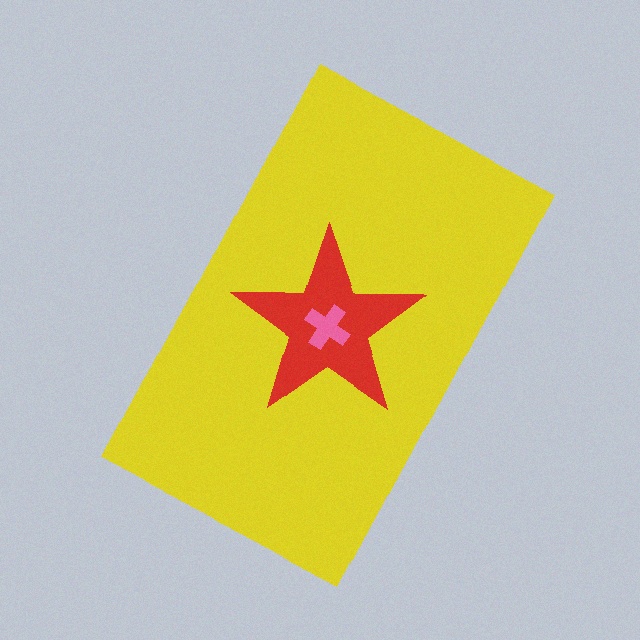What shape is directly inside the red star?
The pink cross.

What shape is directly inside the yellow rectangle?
The red star.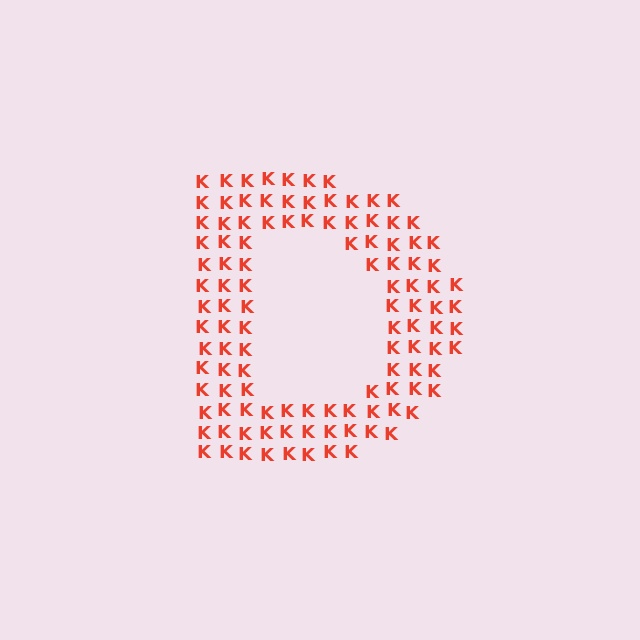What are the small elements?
The small elements are letter K's.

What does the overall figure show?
The overall figure shows the letter D.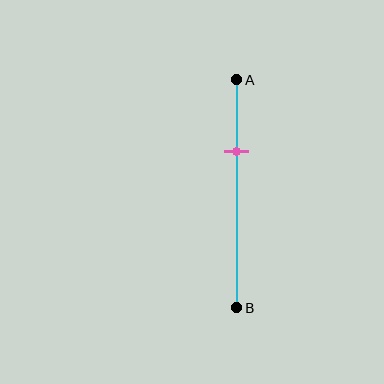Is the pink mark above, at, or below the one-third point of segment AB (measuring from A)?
The pink mark is approximately at the one-third point of segment AB.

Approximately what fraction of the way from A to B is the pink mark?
The pink mark is approximately 30% of the way from A to B.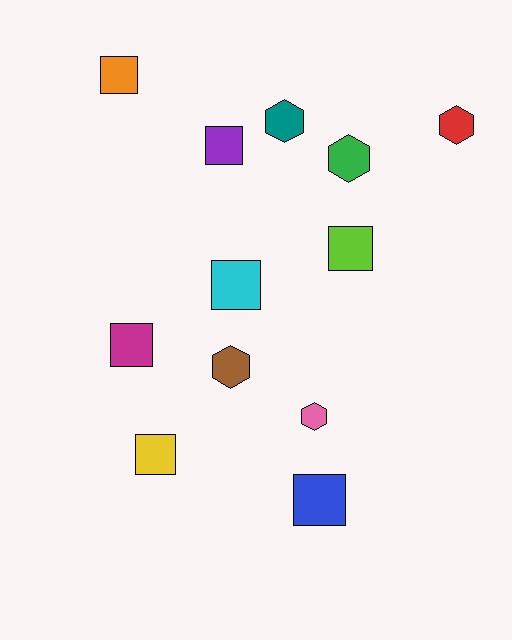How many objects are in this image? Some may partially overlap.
There are 12 objects.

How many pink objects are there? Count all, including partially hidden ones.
There is 1 pink object.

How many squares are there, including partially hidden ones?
There are 7 squares.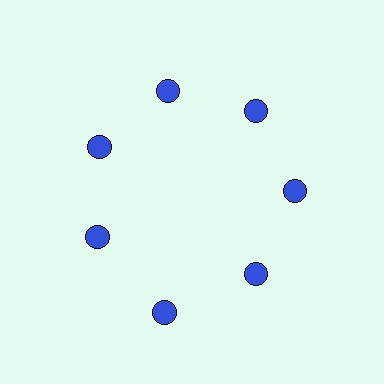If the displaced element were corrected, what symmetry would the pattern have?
It would have 7-fold rotational symmetry — the pattern would map onto itself every 51 degrees.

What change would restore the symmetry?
The symmetry would be restored by moving it inward, back onto the ring so that all 7 circles sit at equal angles and equal distance from the center.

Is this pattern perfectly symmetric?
No. The 7 blue circles are arranged in a ring, but one element near the 6 o'clock position is pushed outward from the center, breaking the 7-fold rotational symmetry.